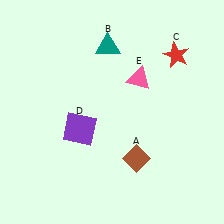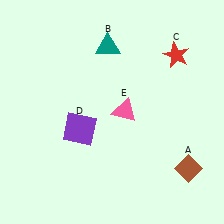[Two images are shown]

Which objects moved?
The objects that moved are: the brown diamond (A), the pink triangle (E).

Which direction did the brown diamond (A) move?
The brown diamond (A) moved right.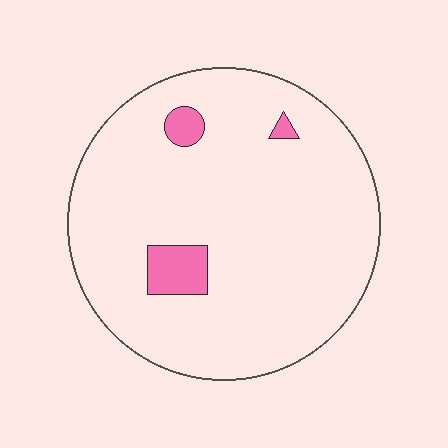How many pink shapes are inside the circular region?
3.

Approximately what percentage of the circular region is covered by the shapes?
Approximately 5%.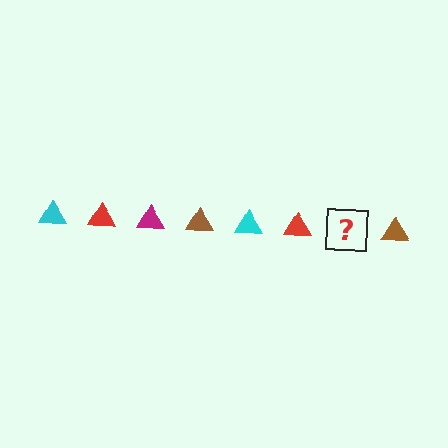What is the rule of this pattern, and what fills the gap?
The rule is that the pattern cycles through cyan, red, magenta, brown triangles. The gap should be filled with a magenta triangle.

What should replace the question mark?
The question mark should be replaced with a magenta triangle.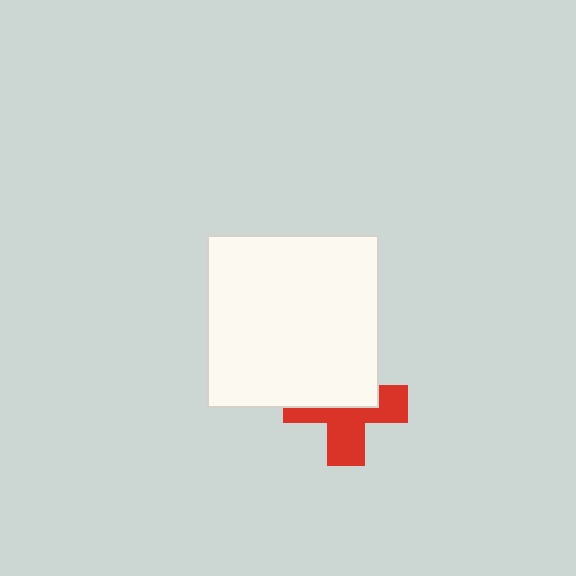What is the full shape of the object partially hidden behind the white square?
The partially hidden object is a red cross.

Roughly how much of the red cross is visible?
About half of it is visible (roughly 53%).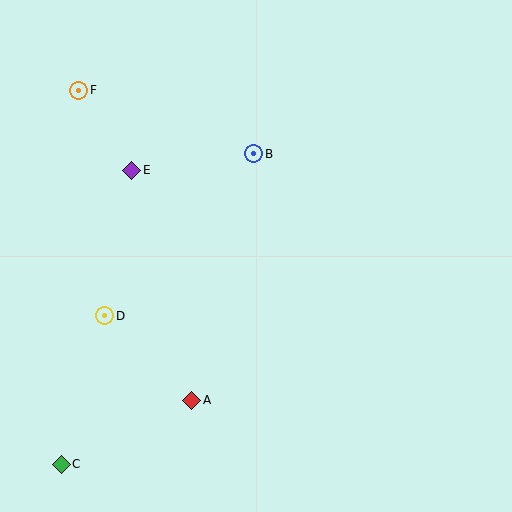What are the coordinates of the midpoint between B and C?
The midpoint between B and C is at (158, 309).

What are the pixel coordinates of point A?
Point A is at (192, 400).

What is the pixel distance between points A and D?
The distance between A and D is 122 pixels.